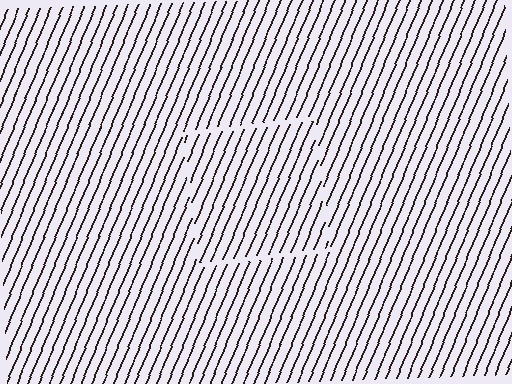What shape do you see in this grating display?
An illusory square. The interior of the shape contains the same grating, shifted by half a period — the contour is defined by the phase discontinuity where line-ends from the inner and outer gratings abut.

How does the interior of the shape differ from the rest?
The interior of the shape contains the same grating, shifted by half a period — the contour is defined by the phase discontinuity where line-ends from the inner and outer gratings abut.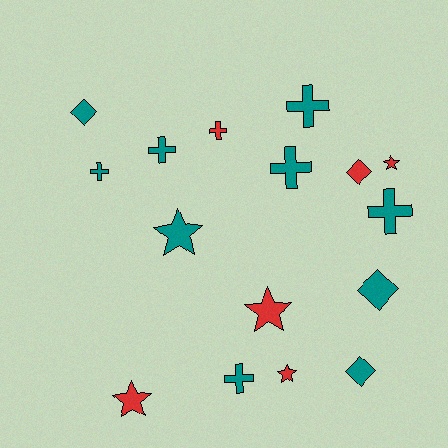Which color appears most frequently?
Teal, with 10 objects.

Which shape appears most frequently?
Cross, with 7 objects.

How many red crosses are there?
There is 1 red cross.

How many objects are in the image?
There are 16 objects.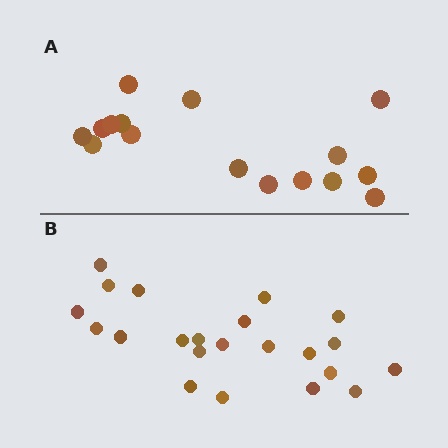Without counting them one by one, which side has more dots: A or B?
Region B (the bottom region) has more dots.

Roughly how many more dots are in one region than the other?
Region B has about 6 more dots than region A.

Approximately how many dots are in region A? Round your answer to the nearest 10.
About 20 dots. (The exact count is 16, which rounds to 20.)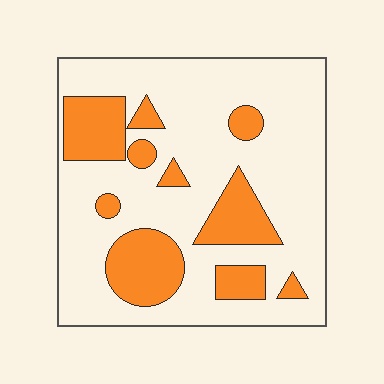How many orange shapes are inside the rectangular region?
10.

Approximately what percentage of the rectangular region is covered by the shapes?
Approximately 25%.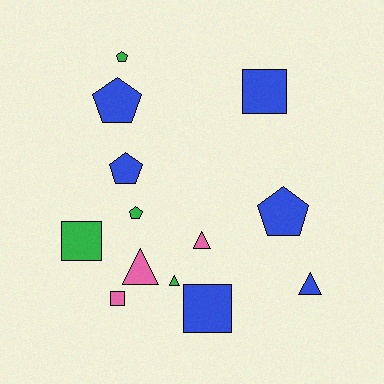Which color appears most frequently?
Blue, with 6 objects.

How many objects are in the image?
There are 13 objects.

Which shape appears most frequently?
Pentagon, with 5 objects.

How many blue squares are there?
There are 2 blue squares.